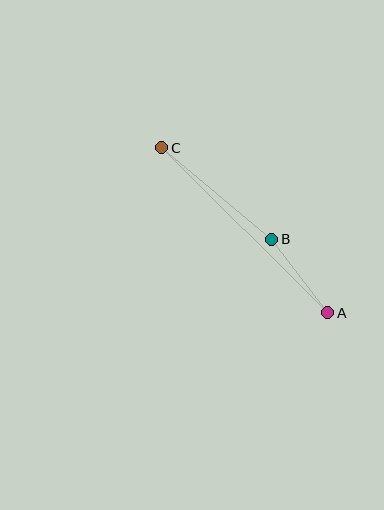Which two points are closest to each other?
Points A and B are closest to each other.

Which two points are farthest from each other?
Points A and C are farthest from each other.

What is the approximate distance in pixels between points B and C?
The distance between B and C is approximately 144 pixels.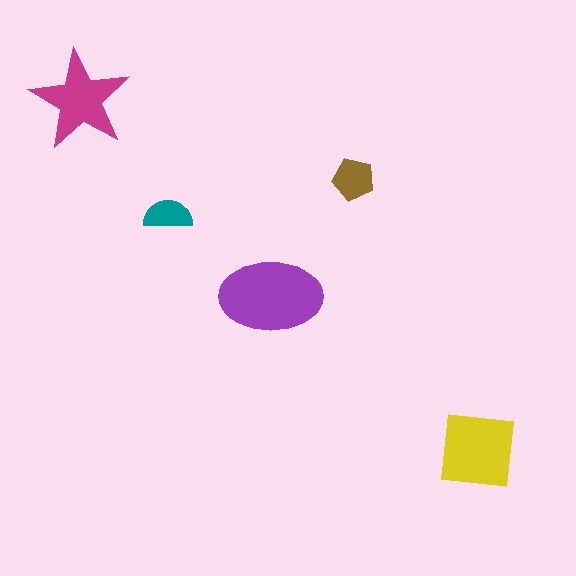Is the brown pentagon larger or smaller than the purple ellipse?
Smaller.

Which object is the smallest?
The teal semicircle.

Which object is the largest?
The purple ellipse.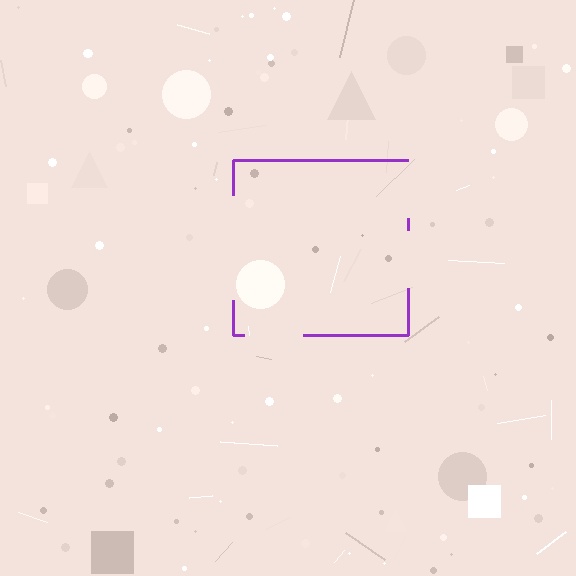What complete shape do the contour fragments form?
The contour fragments form a square.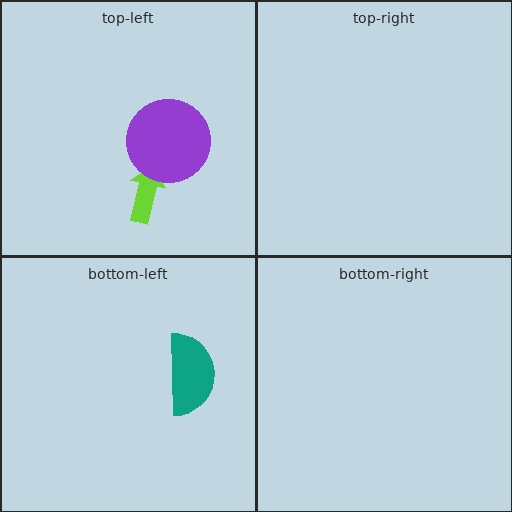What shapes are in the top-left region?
The lime arrow, the purple circle.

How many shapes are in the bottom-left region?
1.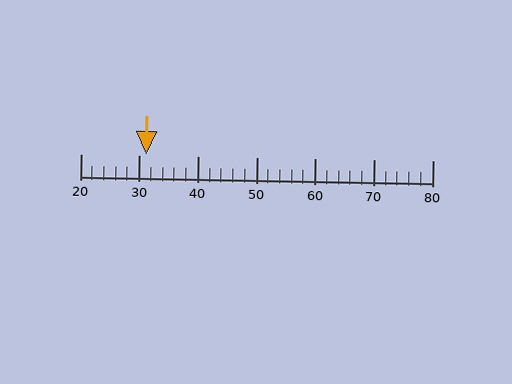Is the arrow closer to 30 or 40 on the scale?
The arrow is closer to 30.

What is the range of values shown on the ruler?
The ruler shows values from 20 to 80.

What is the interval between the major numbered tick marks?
The major tick marks are spaced 10 units apart.